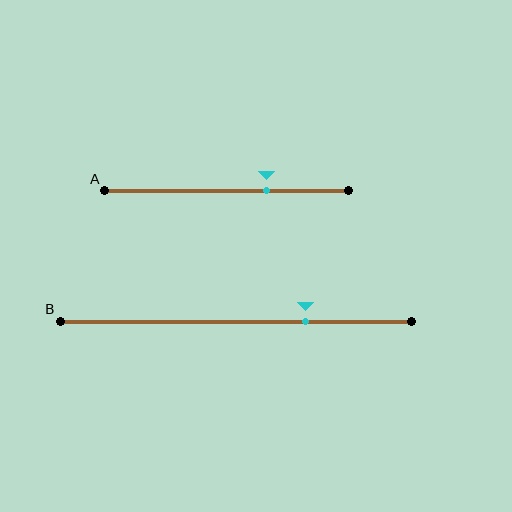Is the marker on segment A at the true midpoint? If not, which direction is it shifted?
No, the marker on segment A is shifted to the right by about 16% of the segment length.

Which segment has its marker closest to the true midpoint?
Segment A has its marker closest to the true midpoint.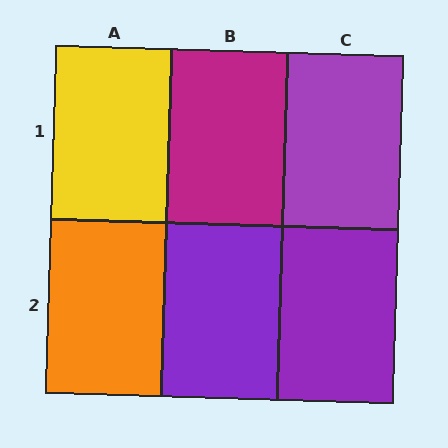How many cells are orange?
1 cell is orange.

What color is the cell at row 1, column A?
Yellow.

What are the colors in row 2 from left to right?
Orange, purple, purple.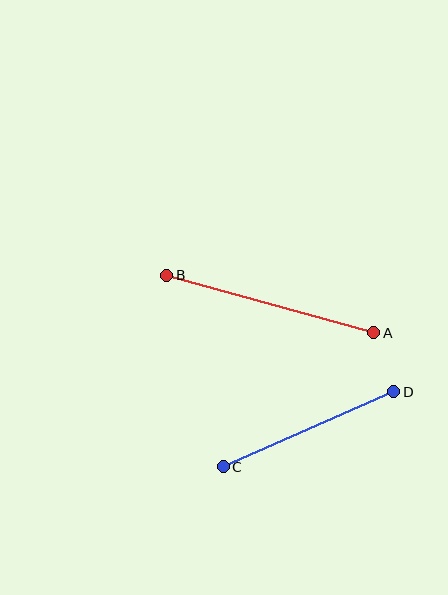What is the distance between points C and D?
The distance is approximately 186 pixels.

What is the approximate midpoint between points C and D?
The midpoint is at approximately (308, 429) pixels.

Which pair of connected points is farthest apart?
Points A and B are farthest apart.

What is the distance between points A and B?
The distance is approximately 215 pixels.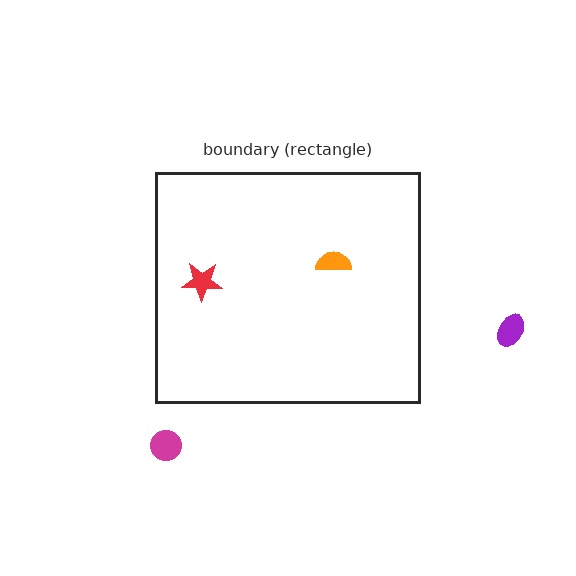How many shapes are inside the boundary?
2 inside, 2 outside.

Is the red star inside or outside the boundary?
Inside.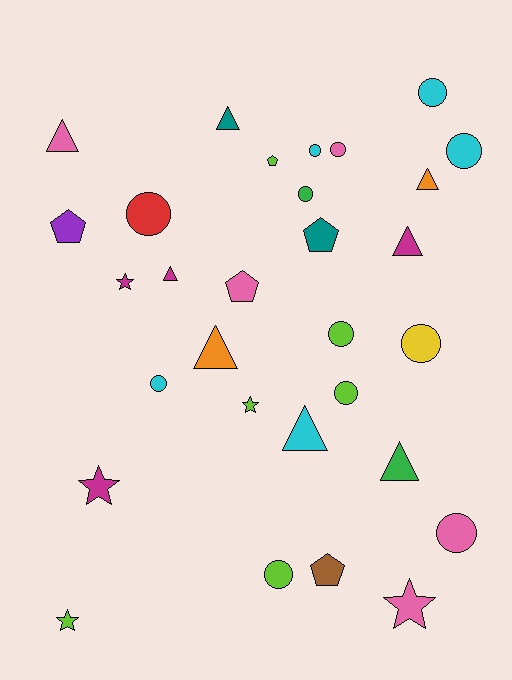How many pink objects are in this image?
There are 5 pink objects.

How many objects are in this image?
There are 30 objects.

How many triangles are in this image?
There are 8 triangles.